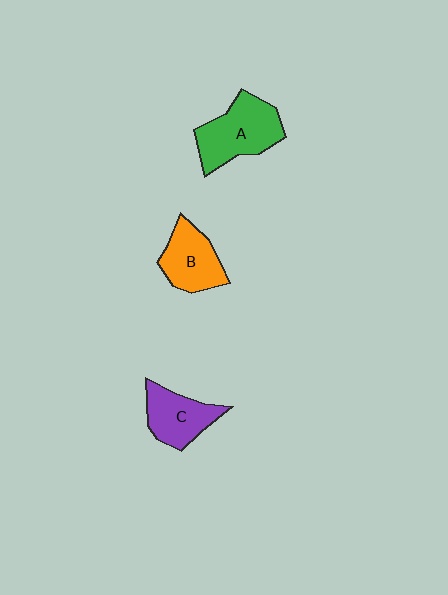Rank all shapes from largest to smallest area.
From largest to smallest: A (green), B (orange), C (purple).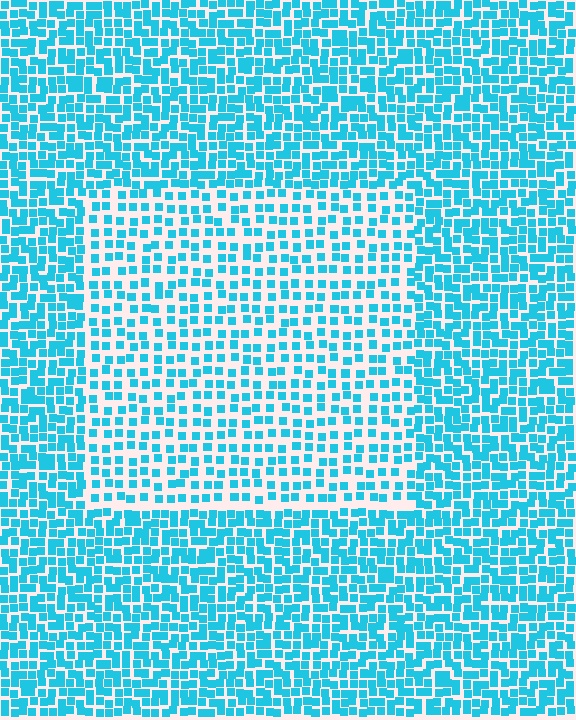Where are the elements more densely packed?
The elements are more densely packed outside the rectangle boundary.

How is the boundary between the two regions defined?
The boundary is defined by a change in element density (approximately 1.8x ratio). All elements are the same color, size, and shape.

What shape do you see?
I see a rectangle.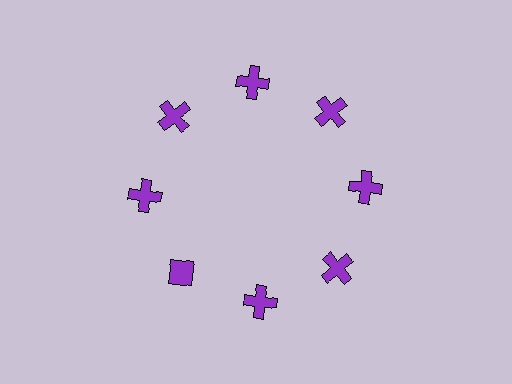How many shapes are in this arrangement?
There are 8 shapes arranged in a ring pattern.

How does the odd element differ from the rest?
It has a different shape: diamond instead of cross.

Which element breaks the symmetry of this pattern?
The purple diamond at roughly the 8 o'clock position breaks the symmetry. All other shapes are purple crosses.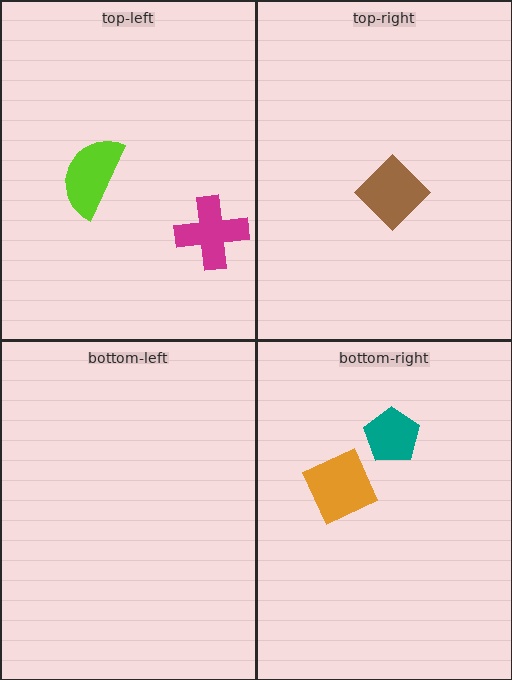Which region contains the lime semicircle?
The top-left region.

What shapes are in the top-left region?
The lime semicircle, the magenta cross.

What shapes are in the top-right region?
The brown diamond.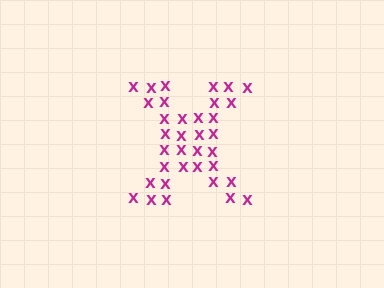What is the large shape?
The large shape is the letter X.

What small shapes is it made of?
It is made of small letter X's.